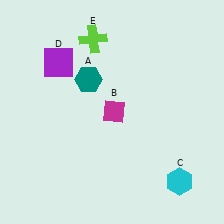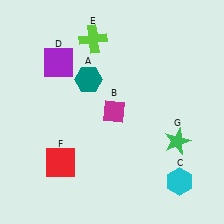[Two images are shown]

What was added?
A red square (F), a green star (G) were added in Image 2.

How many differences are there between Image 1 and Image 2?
There are 2 differences between the two images.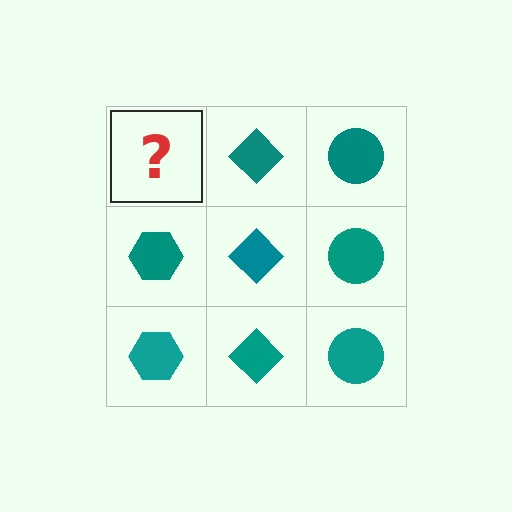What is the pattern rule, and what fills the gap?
The rule is that each column has a consistent shape. The gap should be filled with a teal hexagon.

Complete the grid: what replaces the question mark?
The question mark should be replaced with a teal hexagon.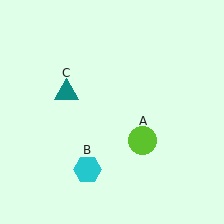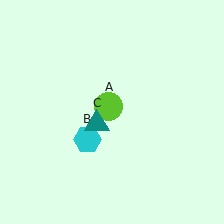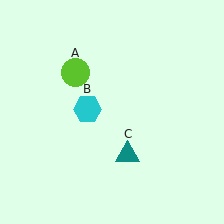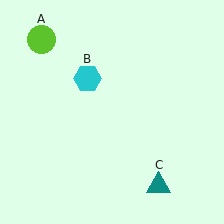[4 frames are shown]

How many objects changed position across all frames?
3 objects changed position: lime circle (object A), cyan hexagon (object B), teal triangle (object C).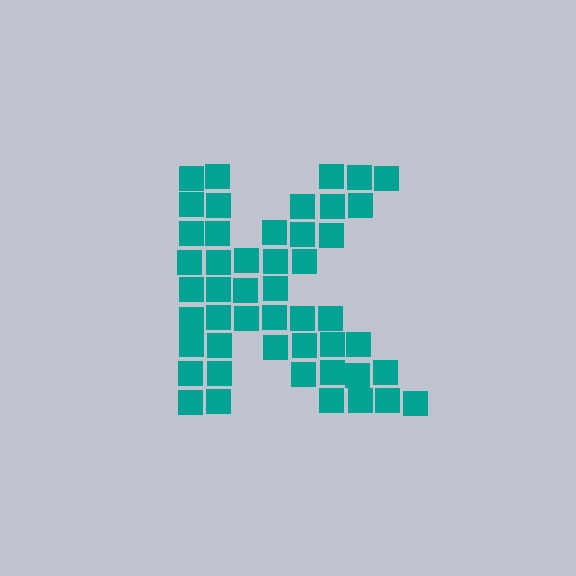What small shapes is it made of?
It is made of small squares.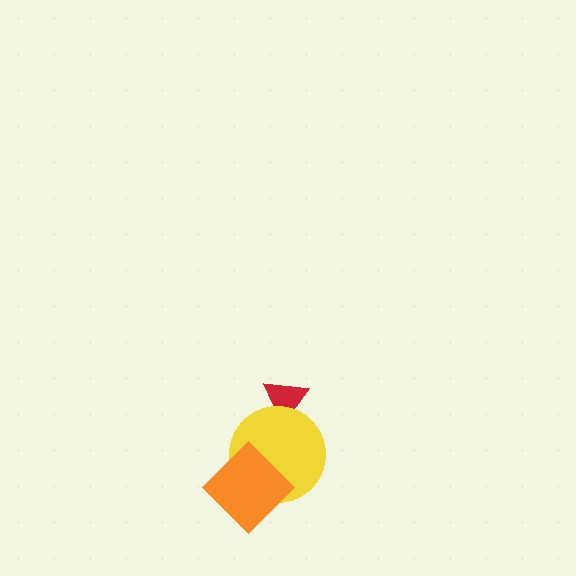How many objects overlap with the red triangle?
1 object overlaps with the red triangle.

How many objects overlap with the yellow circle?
2 objects overlap with the yellow circle.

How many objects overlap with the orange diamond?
1 object overlaps with the orange diamond.